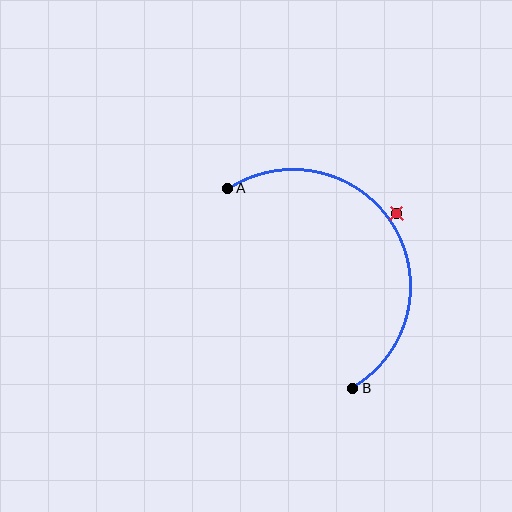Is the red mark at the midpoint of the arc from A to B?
No — the red mark does not lie on the arc at all. It sits slightly outside the curve.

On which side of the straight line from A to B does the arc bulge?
The arc bulges to the right of the straight line connecting A and B.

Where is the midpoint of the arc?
The arc midpoint is the point on the curve farthest from the straight line joining A and B. It sits to the right of that line.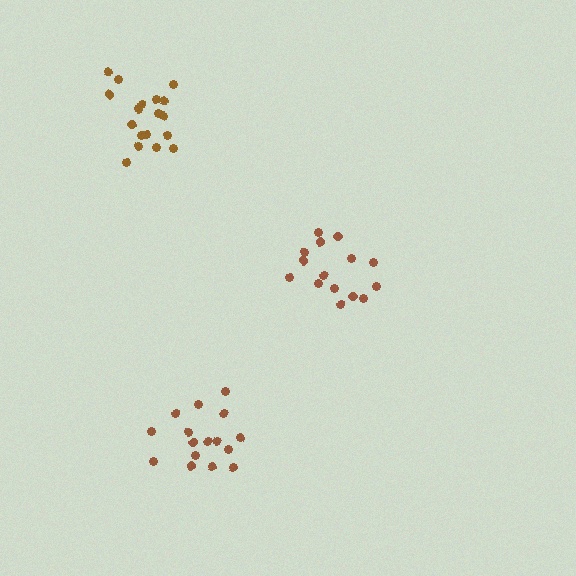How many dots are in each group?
Group 1: 18 dots, Group 2: 16 dots, Group 3: 15 dots (49 total).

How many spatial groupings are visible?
There are 3 spatial groupings.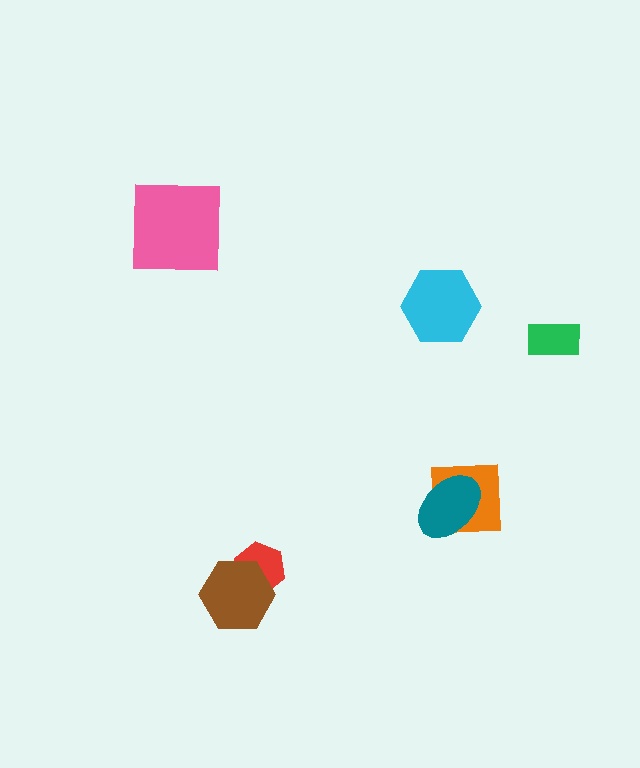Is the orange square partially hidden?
Yes, it is partially covered by another shape.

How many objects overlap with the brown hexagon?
1 object overlaps with the brown hexagon.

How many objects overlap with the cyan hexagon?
0 objects overlap with the cyan hexagon.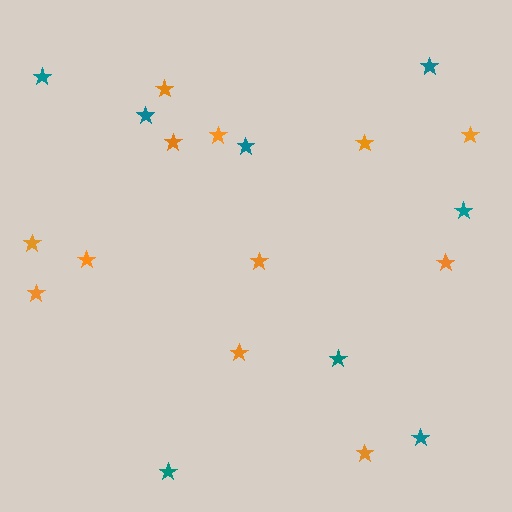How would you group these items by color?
There are 2 groups: one group of teal stars (8) and one group of orange stars (12).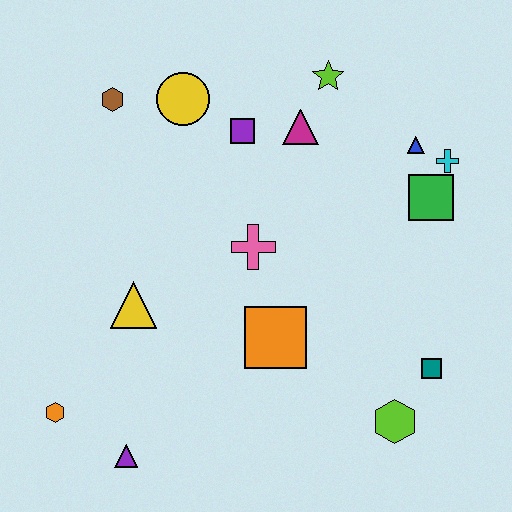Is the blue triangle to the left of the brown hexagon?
No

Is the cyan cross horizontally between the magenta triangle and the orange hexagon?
No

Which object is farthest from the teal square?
The brown hexagon is farthest from the teal square.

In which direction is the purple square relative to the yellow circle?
The purple square is to the right of the yellow circle.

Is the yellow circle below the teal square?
No